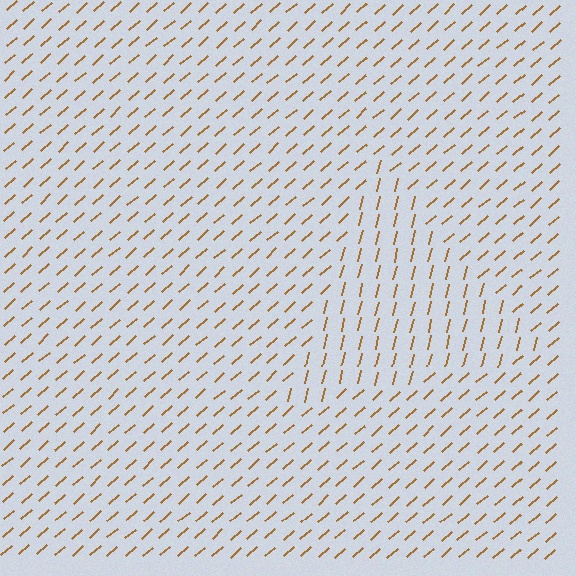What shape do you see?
I see a triangle.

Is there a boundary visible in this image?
Yes, there is a texture boundary formed by a change in line orientation.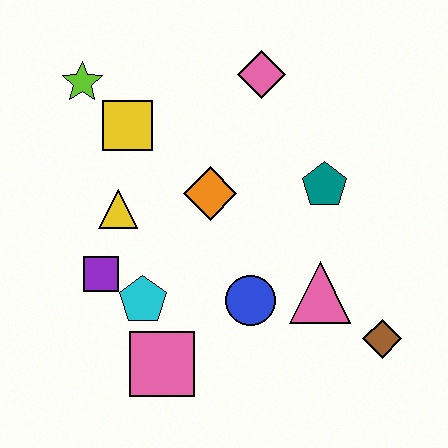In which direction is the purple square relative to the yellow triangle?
The purple square is below the yellow triangle.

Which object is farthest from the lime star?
The brown diamond is farthest from the lime star.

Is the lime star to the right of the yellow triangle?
No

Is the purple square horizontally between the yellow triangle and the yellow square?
No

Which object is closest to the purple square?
The cyan pentagon is closest to the purple square.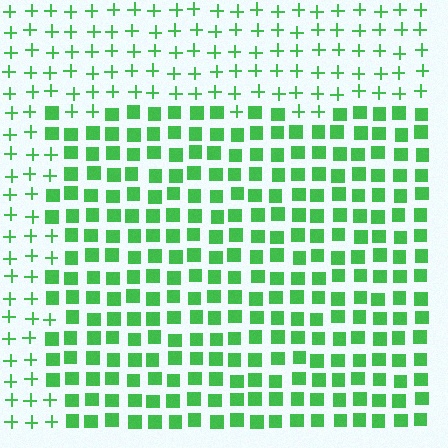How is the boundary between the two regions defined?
The boundary is defined by a change in element shape: squares inside vs. plus signs outside. All elements share the same color and spacing.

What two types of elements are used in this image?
The image uses squares inside the rectangle region and plus signs outside it.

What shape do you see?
I see a rectangle.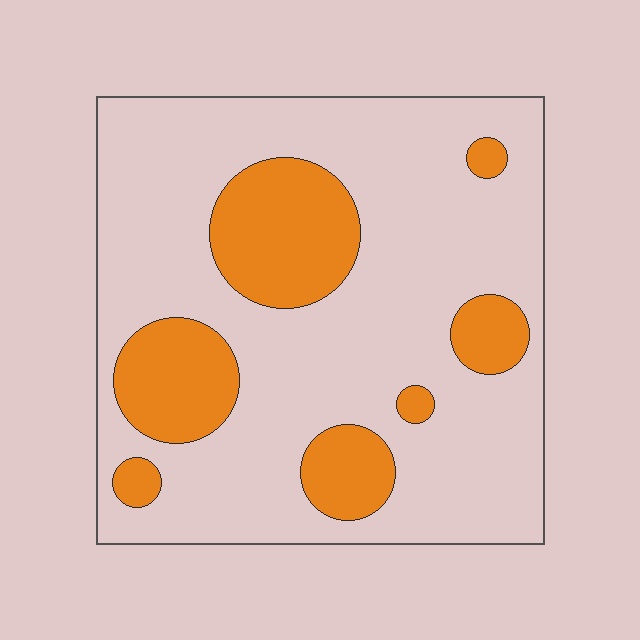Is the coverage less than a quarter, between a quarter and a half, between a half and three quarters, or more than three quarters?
Less than a quarter.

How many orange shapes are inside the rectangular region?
7.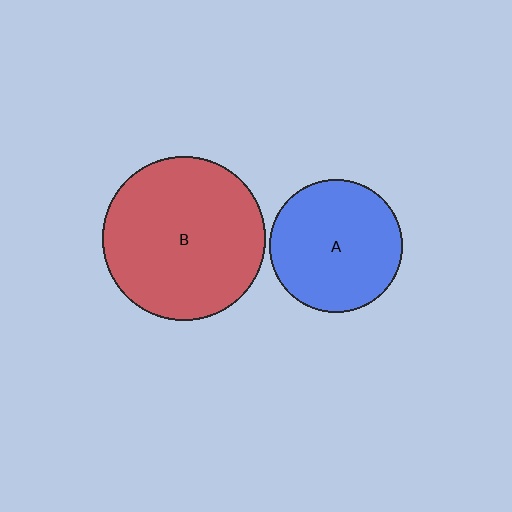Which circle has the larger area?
Circle B (red).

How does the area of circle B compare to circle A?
Approximately 1.5 times.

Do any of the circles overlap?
No, none of the circles overlap.